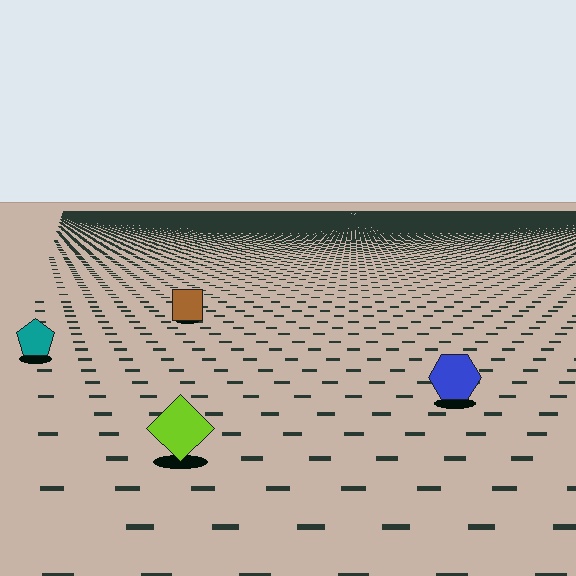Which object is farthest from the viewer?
The brown square is farthest from the viewer. It appears smaller and the ground texture around it is denser.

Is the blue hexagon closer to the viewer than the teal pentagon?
Yes. The blue hexagon is closer — you can tell from the texture gradient: the ground texture is coarser near it.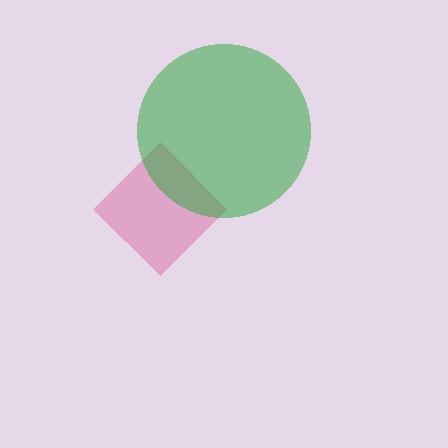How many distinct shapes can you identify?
There are 2 distinct shapes: a pink diamond, a green circle.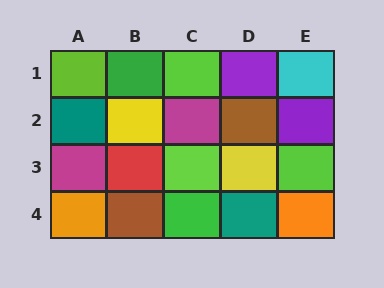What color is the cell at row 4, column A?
Orange.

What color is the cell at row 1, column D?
Purple.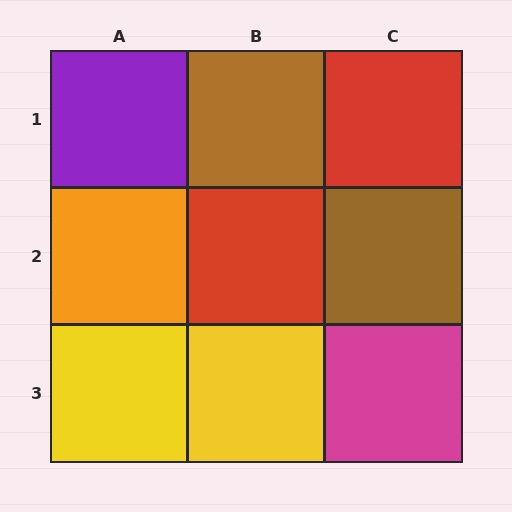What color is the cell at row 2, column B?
Red.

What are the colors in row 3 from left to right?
Yellow, yellow, magenta.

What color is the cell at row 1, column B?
Brown.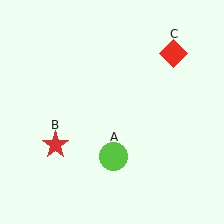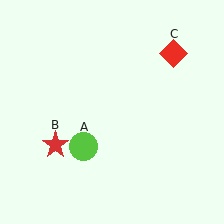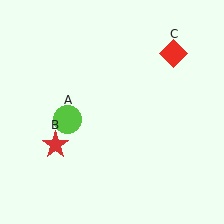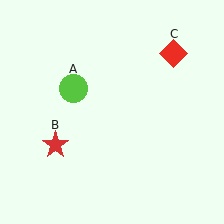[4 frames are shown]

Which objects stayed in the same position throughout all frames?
Red star (object B) and red diamond (object C) remained stationary.